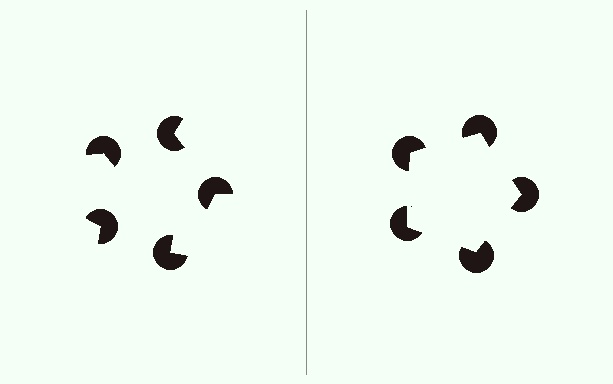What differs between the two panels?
The pac-man discs are positioned identically on both sides; only the wedge orientations differ. On the right they align to a pentagon; on the left they are misaligned.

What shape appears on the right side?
An illusory pentagon.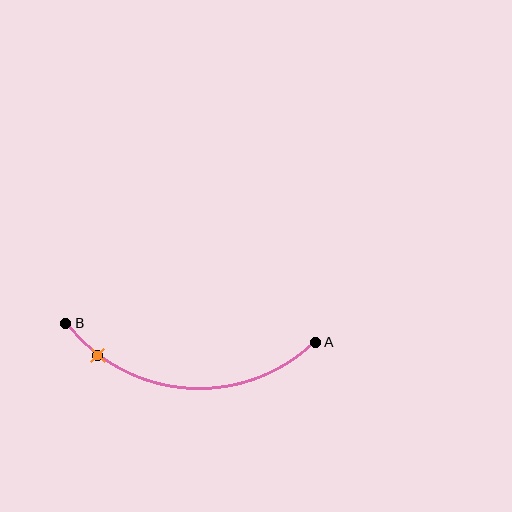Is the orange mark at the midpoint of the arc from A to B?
No. The orange mark lies on the arc but is closer to endpoint B. The arc midpoint would be at the point on the curve equidistant along the arc from both A and B.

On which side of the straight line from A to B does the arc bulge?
The arc bulges below the straight line connecting A and B.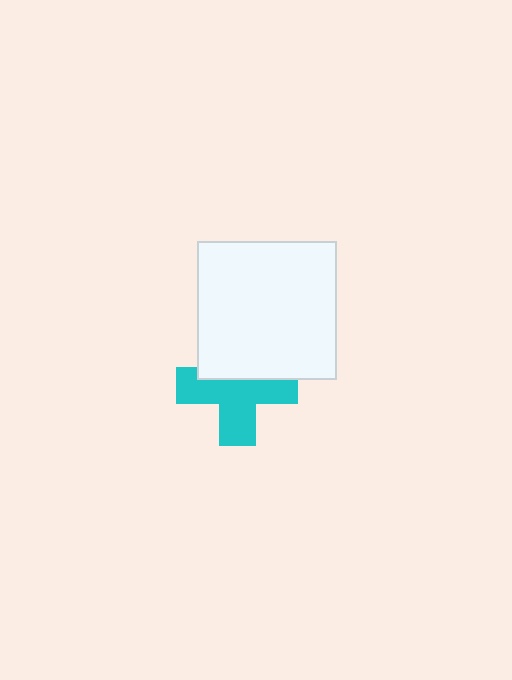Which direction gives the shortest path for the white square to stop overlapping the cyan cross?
Moving up gives the shortest separation.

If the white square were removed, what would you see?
You would see the complete cyan cross.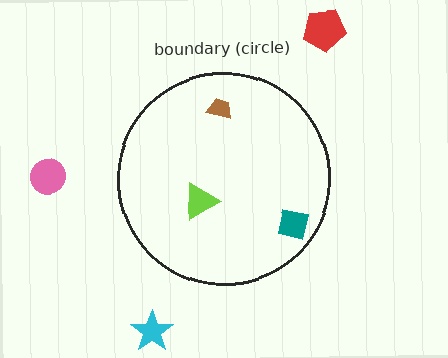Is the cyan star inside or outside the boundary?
Outside.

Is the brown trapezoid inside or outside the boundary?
Inside.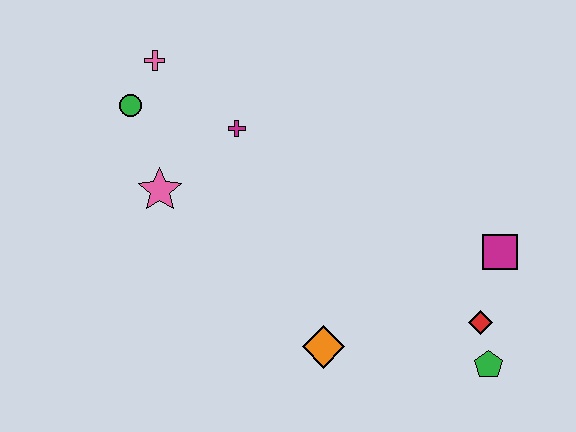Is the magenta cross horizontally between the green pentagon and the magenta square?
No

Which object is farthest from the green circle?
The green pentagon is farthest from the green circle.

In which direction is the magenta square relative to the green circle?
The magenta square is to the right of the green circle.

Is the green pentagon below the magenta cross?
Yes